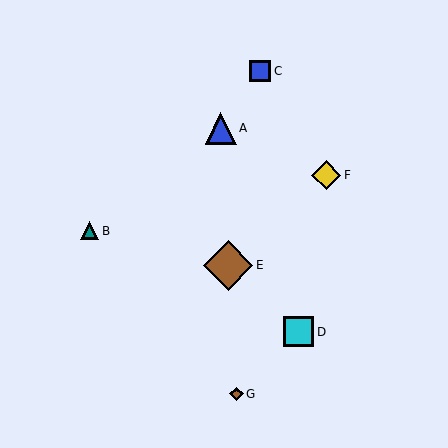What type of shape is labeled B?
Shape B is a teal triangle.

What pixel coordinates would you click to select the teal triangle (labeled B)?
Click at (90, 231) to select the teal triangle B.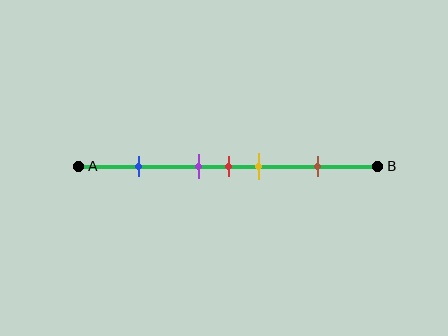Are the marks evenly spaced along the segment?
No, the marks are not evenly spaced.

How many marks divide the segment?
There are 5 marks dividing the segment.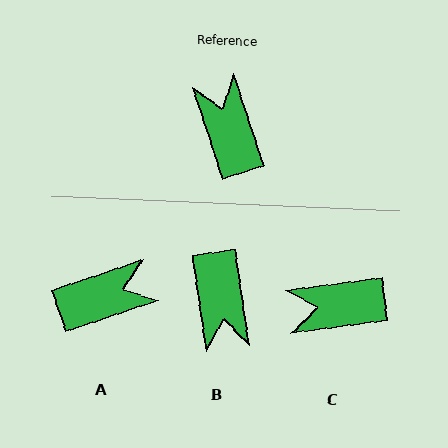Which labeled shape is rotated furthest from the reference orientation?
B, about 171 degrees away.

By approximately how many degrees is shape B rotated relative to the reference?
Approximately 171 degrees counter-clockwise.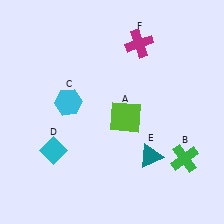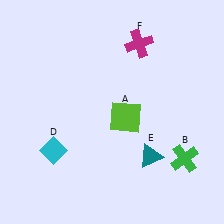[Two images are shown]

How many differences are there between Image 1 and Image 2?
There is 1 difference between the two images.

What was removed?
The cyan hexagon (C) was removed in Image 2.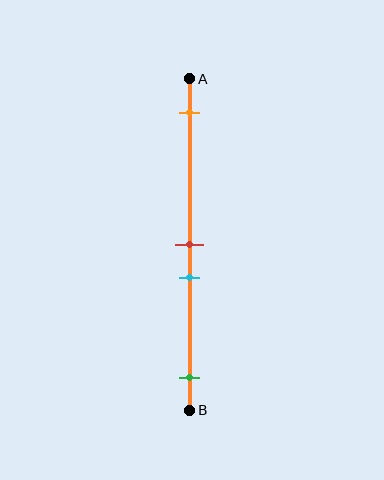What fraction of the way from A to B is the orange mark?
The orange mark is approximately 10% (0.1) of the way from A to B.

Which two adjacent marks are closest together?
The red and cyan marks are the closest adjacent pair.